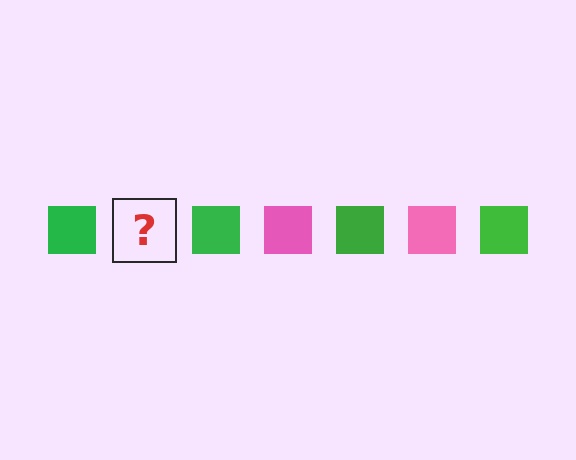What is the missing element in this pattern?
The missing element is a pink square.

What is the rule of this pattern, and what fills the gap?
The rule is that the pattern cycles through green, pink squares. The gap should be filled with a pink square.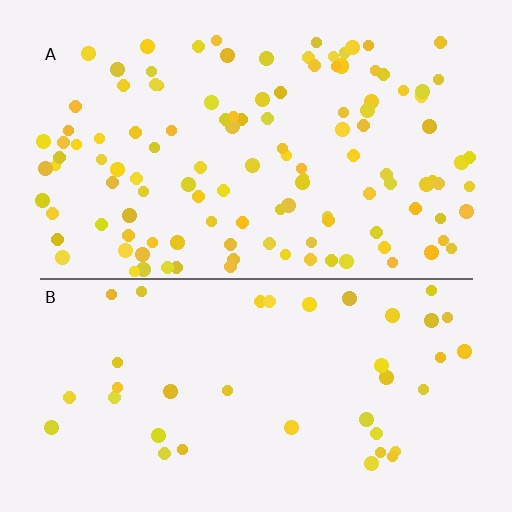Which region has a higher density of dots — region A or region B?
A (the top).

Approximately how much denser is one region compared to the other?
Approximately 3.0× — region A over region B.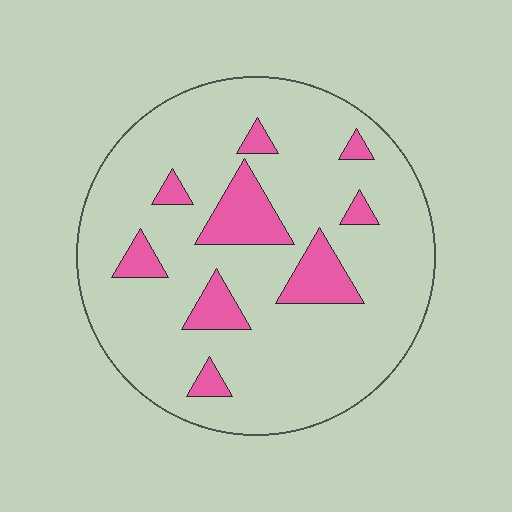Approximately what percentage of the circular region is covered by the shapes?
Approximately 15%.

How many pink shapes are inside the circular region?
9.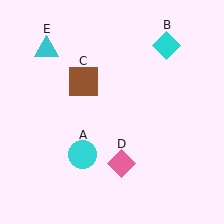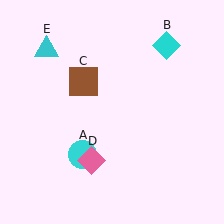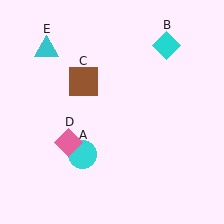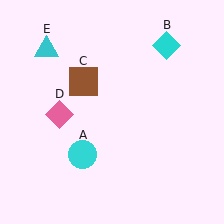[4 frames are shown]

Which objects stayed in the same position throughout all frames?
Cyan circle (object A) and cyan diamond (object B) and brown square (object C) and cyan triangle (object E) remained stationary.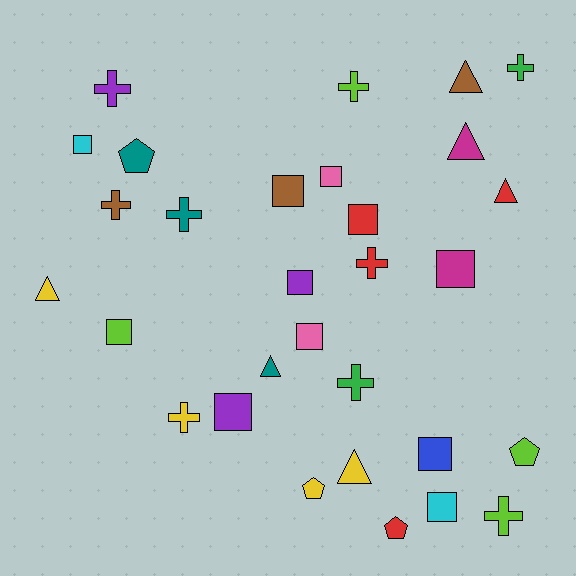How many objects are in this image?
There are 30 objects.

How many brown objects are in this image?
There are 3 brown objects.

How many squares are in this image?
There are 11 squares.